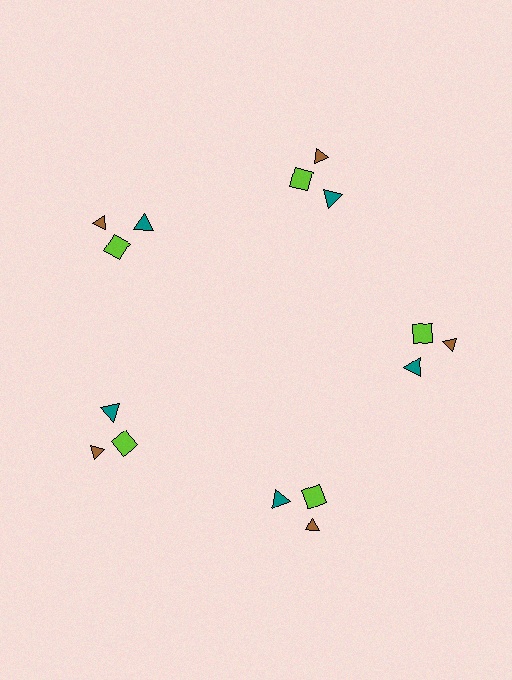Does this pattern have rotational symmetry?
Yes, this pattern has 5-fold rotational symmetry. It looks the same after rotating 72 degrees around the center.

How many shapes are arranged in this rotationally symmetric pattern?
There are 15 shapes, arranged in 5 groups of 3.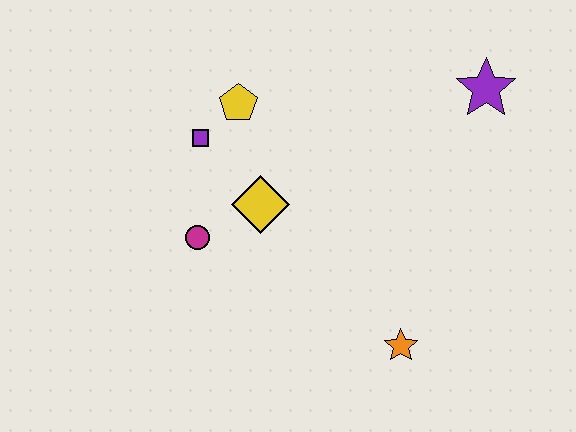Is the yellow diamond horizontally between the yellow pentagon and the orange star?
Yes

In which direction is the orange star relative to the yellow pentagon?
The orange star is below the yellow pentagon.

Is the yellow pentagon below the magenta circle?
No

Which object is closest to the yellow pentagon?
The purple square is closest to the yellow pentagon.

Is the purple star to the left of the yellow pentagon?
No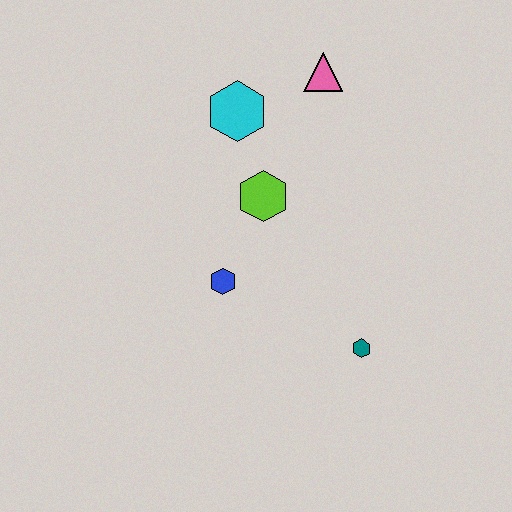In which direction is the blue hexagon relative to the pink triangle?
The blue hexagon is below the pink triangle.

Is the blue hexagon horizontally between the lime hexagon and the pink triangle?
No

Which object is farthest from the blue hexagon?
The pink triangle is farthest from the blue hexagon.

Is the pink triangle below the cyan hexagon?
No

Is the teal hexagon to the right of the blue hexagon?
Yes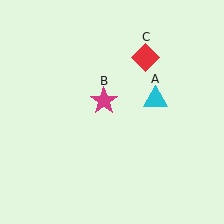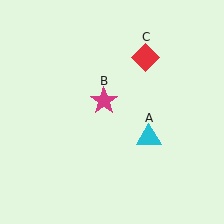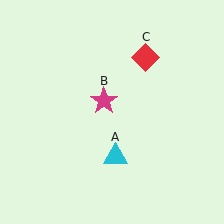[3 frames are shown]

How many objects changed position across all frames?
1 object changed position: cyan triangle (object A).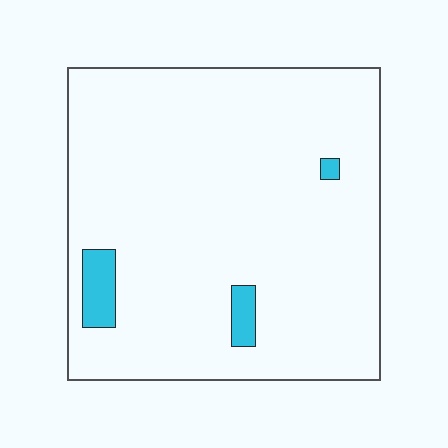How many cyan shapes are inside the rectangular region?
3.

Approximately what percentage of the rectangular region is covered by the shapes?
Approximately 5%.